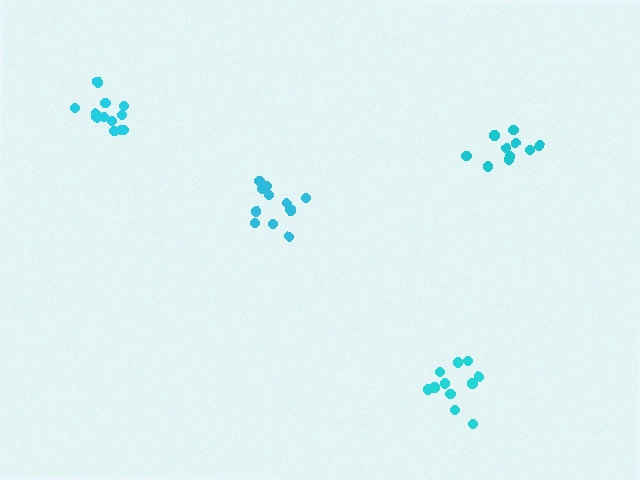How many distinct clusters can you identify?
There are 4 distinct clusters.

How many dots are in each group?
Group 1: 10 dots, Group 2: 11 dots, Group 3: 11 dots, Group 4: 12 dots (44 total).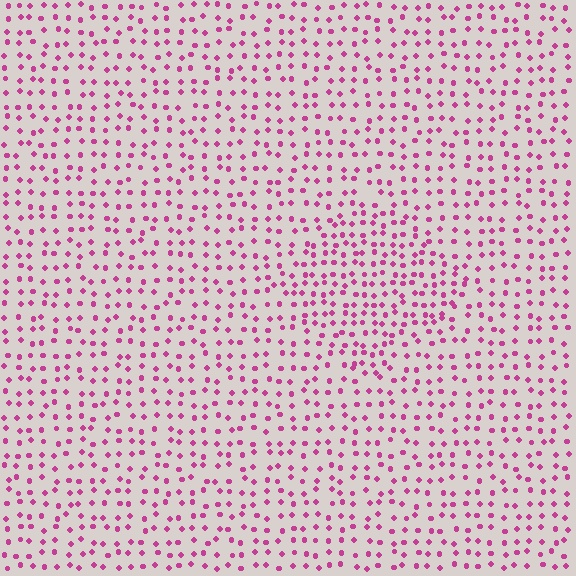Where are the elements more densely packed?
The elements are more densely packed inside the diamond boundary.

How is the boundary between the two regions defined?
The boundary is defined by a change in element density (approximately 1.6x ratio). All elements are the same color, size, and shape.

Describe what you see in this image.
The image contains small magenta elements arranged at two different densities. A diamond-shaped region is visible where the elements are more densely packed than the surrounding area.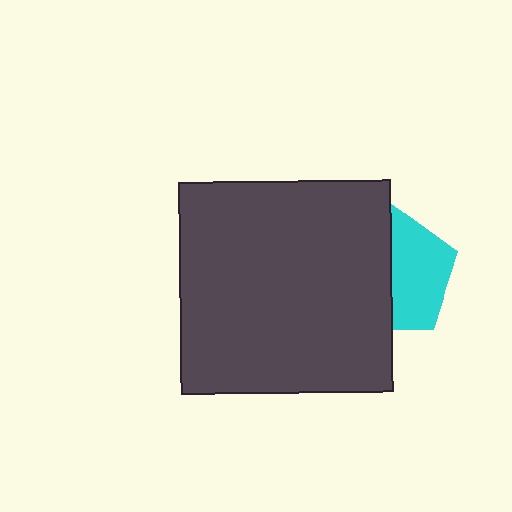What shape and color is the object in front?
The object in front is a dark gray square.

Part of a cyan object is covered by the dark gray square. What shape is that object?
It is a pentagon.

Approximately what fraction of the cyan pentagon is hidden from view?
Roughly 50% of the cyan pentagon is hidden behind the dark gray square.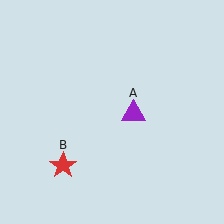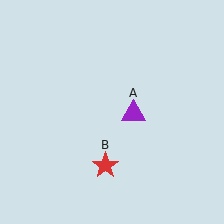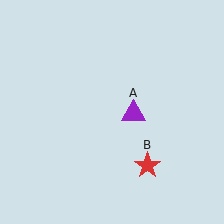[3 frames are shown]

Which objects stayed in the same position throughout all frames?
Purple triangle (object A) remained stationary.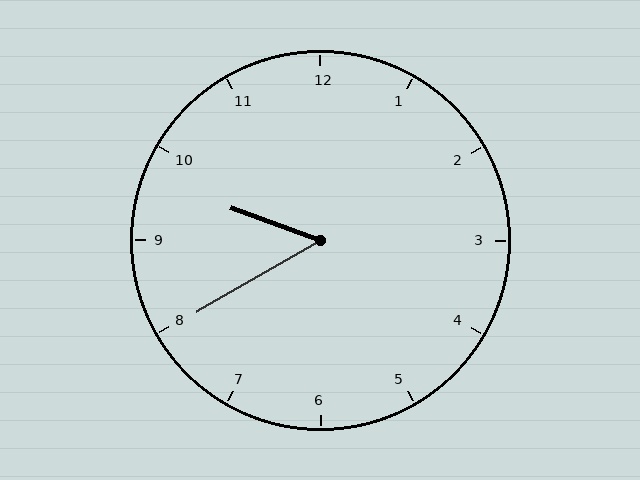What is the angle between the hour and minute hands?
Approximately 50 degrees.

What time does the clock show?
9:40.